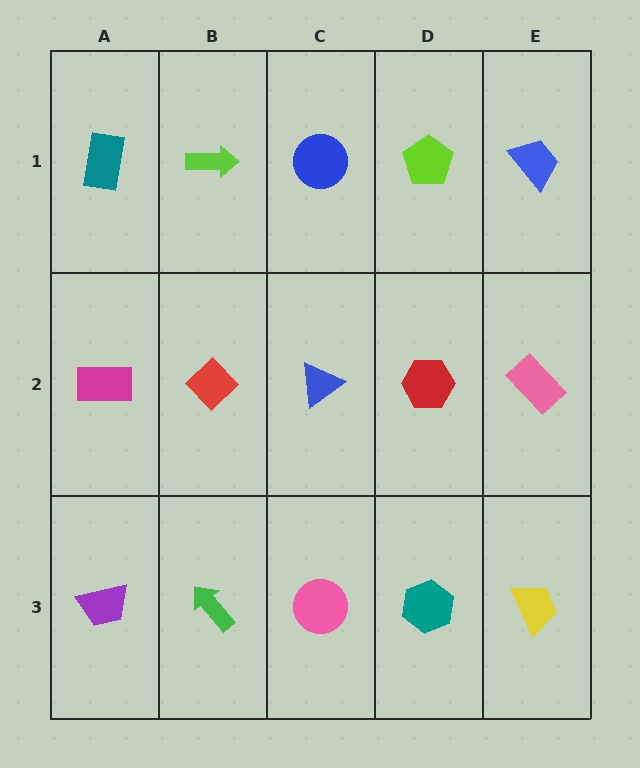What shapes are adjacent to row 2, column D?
A lime pentagon (row 1, column D), a teal hexagon (row 3, column D), a blue triangle (row 2, column C), a pink rectangle (row 2, column E).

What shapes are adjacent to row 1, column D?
A red hexagon (row 2, column D), a blue circle (row 1, column C), a blue trapezoid (row 1, column E).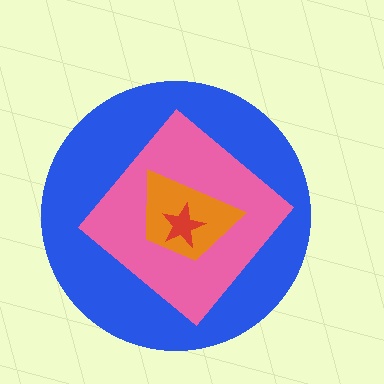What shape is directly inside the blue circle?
The pink diamond.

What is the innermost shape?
The red star.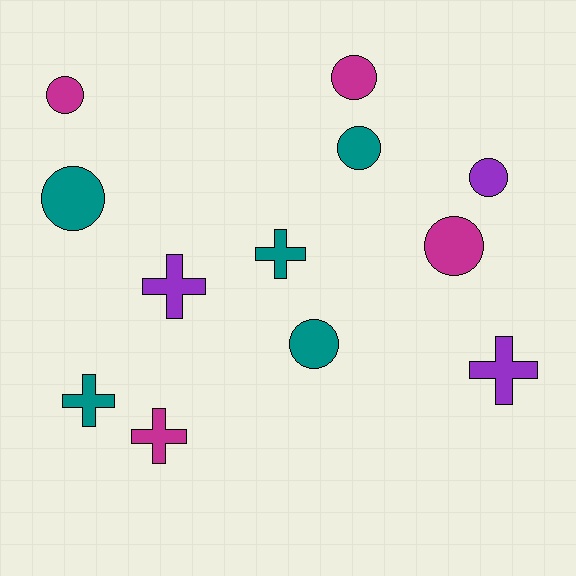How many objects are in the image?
There are 12 objects.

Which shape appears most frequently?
Circle, with 7 objects.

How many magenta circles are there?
There are 3 magenta circles.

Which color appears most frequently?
Teal, with 5 objects.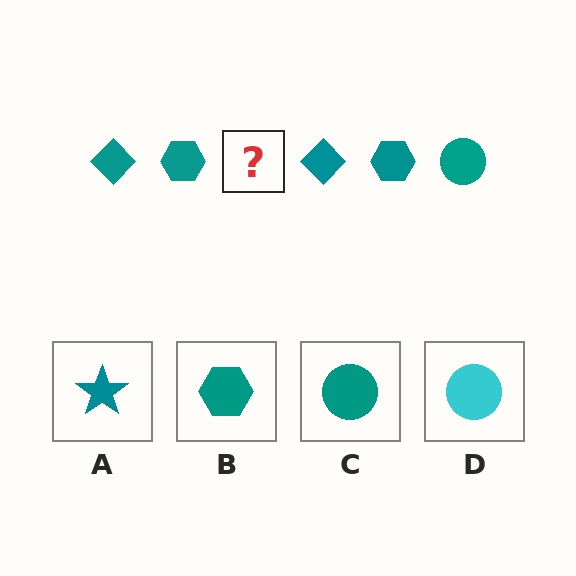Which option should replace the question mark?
Option C.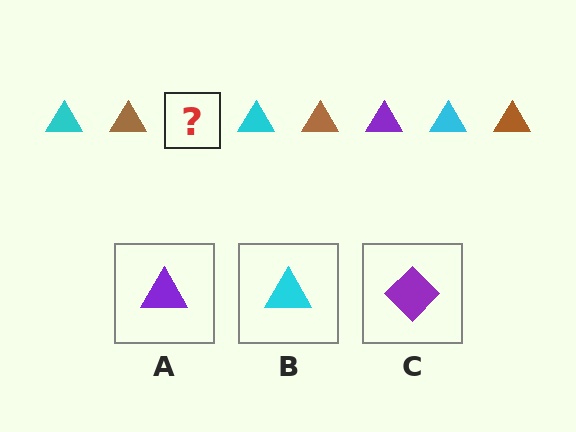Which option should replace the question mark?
Option A.